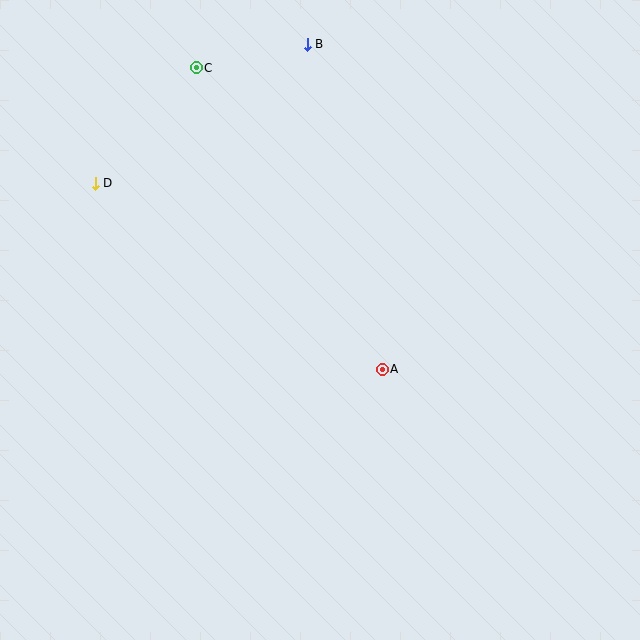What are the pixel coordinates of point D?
Point D is at (95, 183).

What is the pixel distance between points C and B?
The distance between C and B is 114 pixels.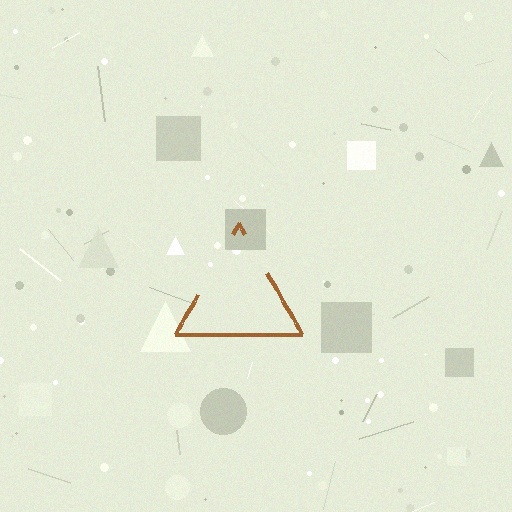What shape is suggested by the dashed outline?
The dashed outline suggests a triangle.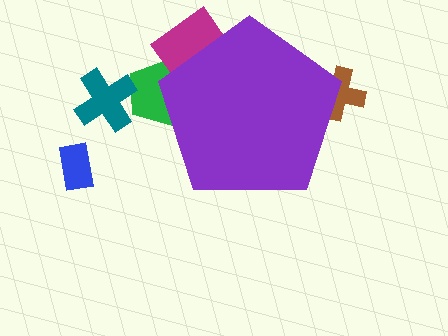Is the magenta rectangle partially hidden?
Yes, the magenta rectangle is partially hidden behind the purple pentagon.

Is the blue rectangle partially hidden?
No, the blue rectangle is fully visible.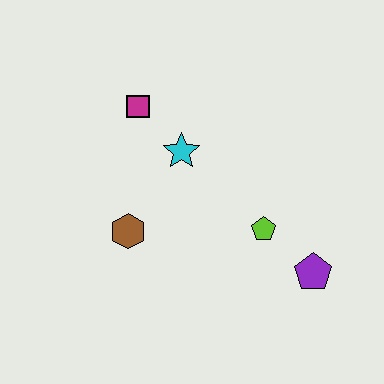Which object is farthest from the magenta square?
The purple pentagon is farthest from the magenta square.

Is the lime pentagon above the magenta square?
No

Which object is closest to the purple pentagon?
The lime pentagon is closest to the purple pentagon.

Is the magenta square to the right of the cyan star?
No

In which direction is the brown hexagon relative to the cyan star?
The brown hexagon is below the cyan star.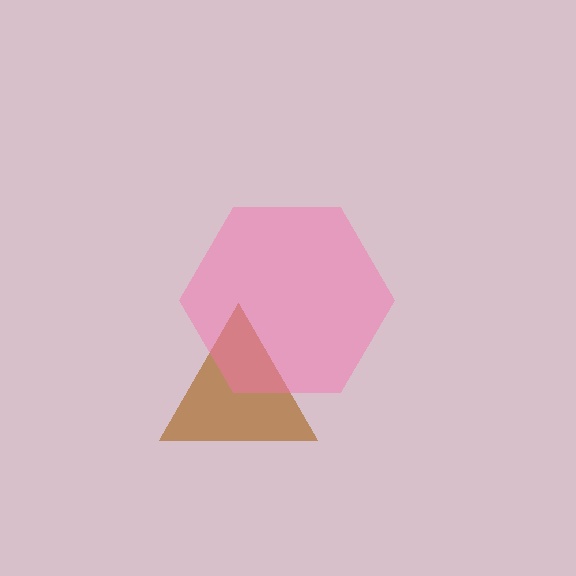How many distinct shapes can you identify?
There are 2 distinct shapes: a brown triangle, a pink hexagon.